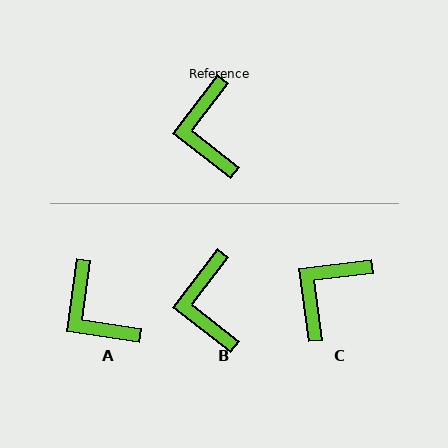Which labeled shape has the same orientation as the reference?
B.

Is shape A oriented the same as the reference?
No, it is off by about 29 degrees.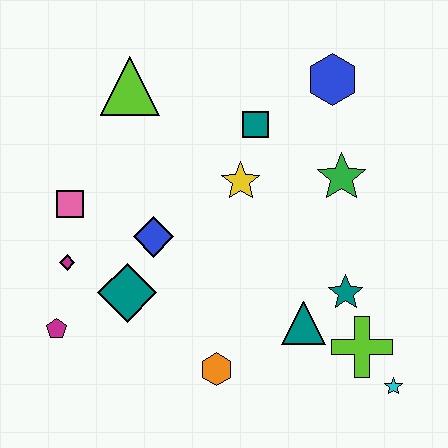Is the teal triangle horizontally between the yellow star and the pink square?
No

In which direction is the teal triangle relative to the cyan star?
The teal triangle is to the left of the cyan star.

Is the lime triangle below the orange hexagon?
No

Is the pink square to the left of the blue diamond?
Yes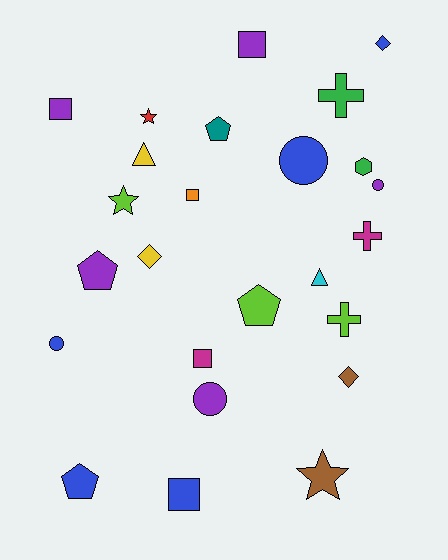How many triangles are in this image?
There are 2 triangles.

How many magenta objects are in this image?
There are 2 magenta objects.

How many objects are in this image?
There are 25 objects.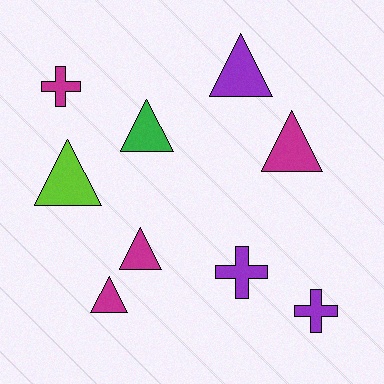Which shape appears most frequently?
Triangle, with 6 objects.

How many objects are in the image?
There are 9 objects.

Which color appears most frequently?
Magenta, with 4 objects.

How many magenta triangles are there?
There are 3 magenta triangles.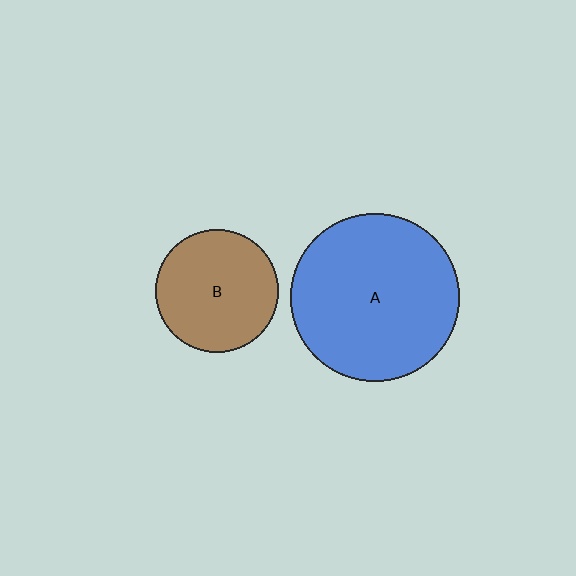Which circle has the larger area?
Circle A (blue).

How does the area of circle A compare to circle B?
Approximately 1.9 times.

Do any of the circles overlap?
No, none of the circles overlap.